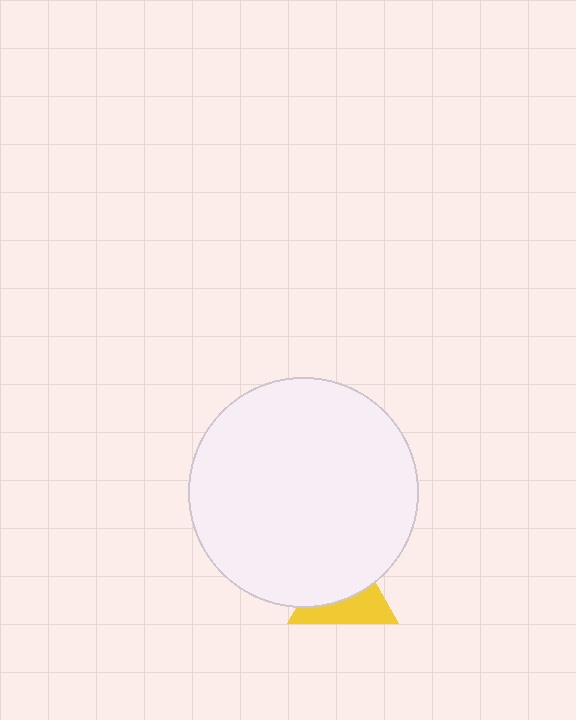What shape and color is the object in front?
The object in front is a white circle.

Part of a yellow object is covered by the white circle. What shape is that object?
It is a triangle.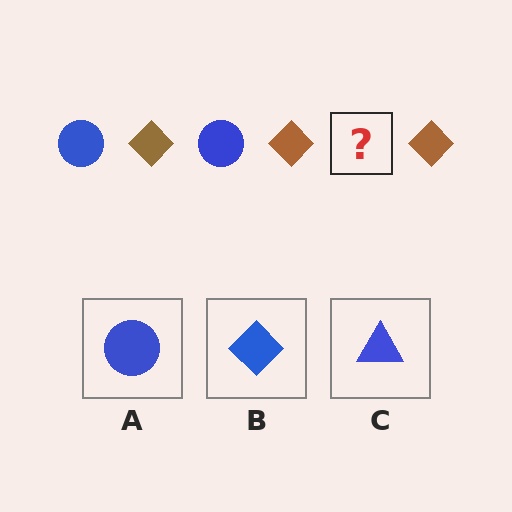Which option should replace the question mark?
Option A.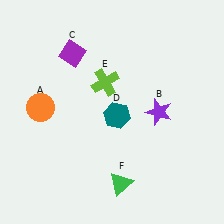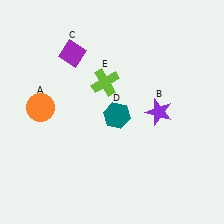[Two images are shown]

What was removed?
The green triangle (F) was removed in Image 2.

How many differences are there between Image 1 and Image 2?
There is 1 difference between the two images.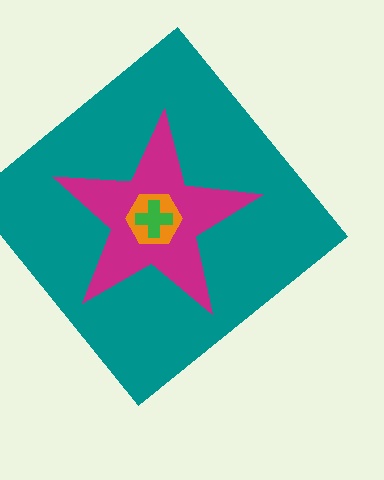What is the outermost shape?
The teal diamond.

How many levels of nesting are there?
4.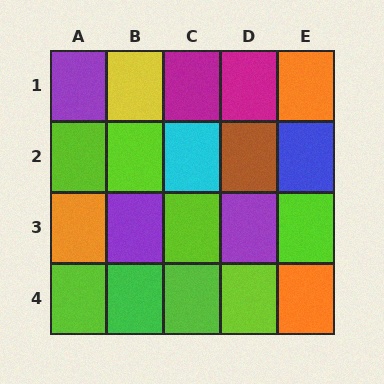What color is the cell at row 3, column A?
Orange.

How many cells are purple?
3 cells are purple.